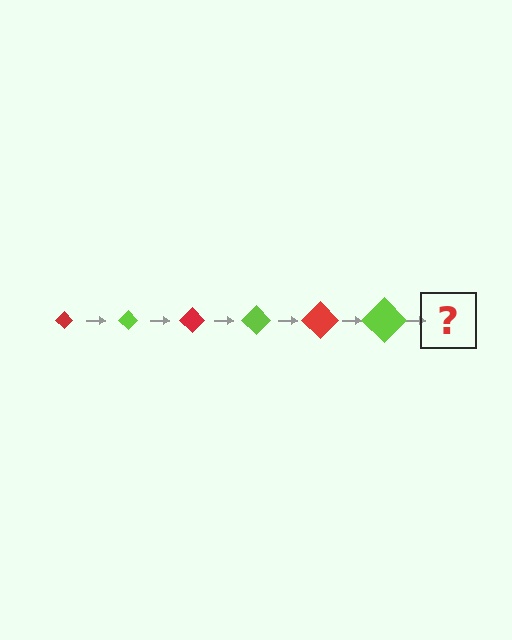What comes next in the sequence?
The next element should be a red diamond, larger than the previous one.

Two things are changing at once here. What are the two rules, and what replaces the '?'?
The two rules are that the diamond grows larger each step and the color cycles through red and lime. The '?' should be a red diamond, larger than the previous one.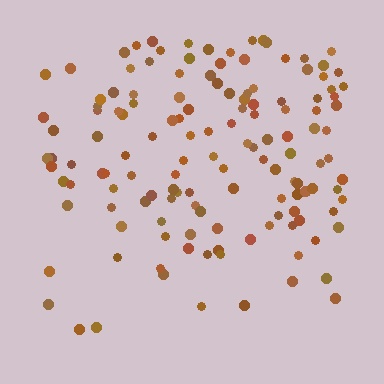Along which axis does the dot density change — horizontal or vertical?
Vertical.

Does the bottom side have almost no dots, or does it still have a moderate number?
Still a moderate number, just noticeably fewer than the top.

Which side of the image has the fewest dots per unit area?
The bottom.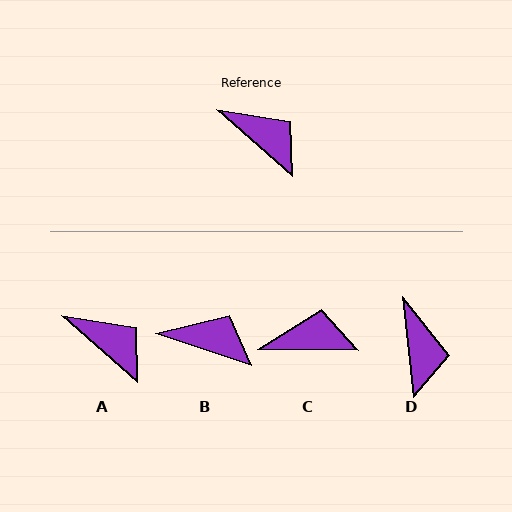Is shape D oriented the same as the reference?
No, it is off by about 42 degrees.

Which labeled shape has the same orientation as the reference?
A.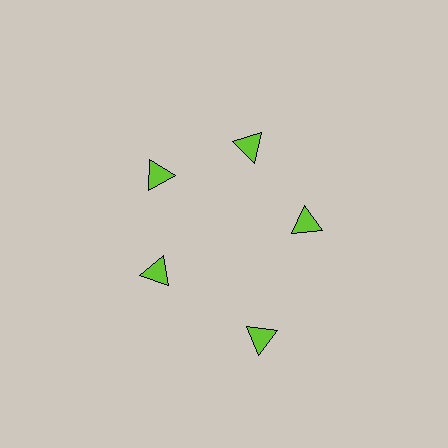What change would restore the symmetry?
The symmetry would be restored by moving it inward, back onto the ring so that all 5 triangles sit at equal angles and equal distance from the center.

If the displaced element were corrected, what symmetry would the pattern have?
It would have 5-fold rotational symmetry — the pattern would map onto itself every 72 degrees.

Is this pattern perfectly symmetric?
No. The 5 lime triangles are arranged in a ring, but one element near the 5 o'clock position is pushed outward from the center, breaking the 5-fold rotational symmetry.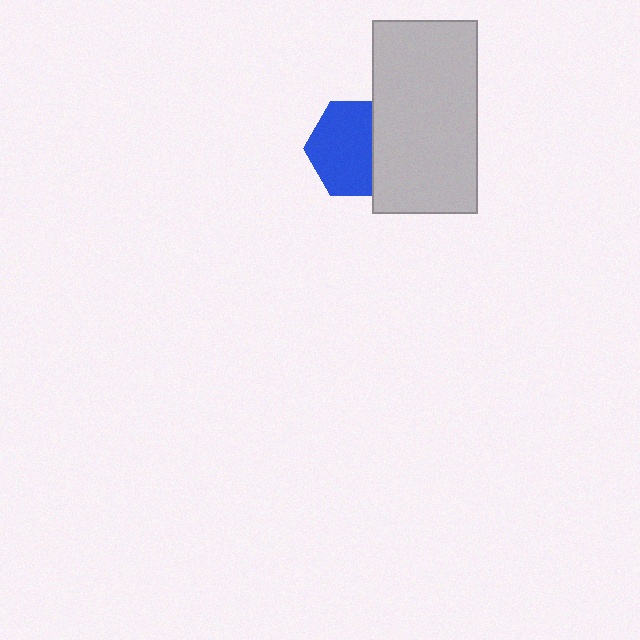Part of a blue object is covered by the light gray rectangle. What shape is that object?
It is a hexagon.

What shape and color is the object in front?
The object in front is a light gray rectangle.